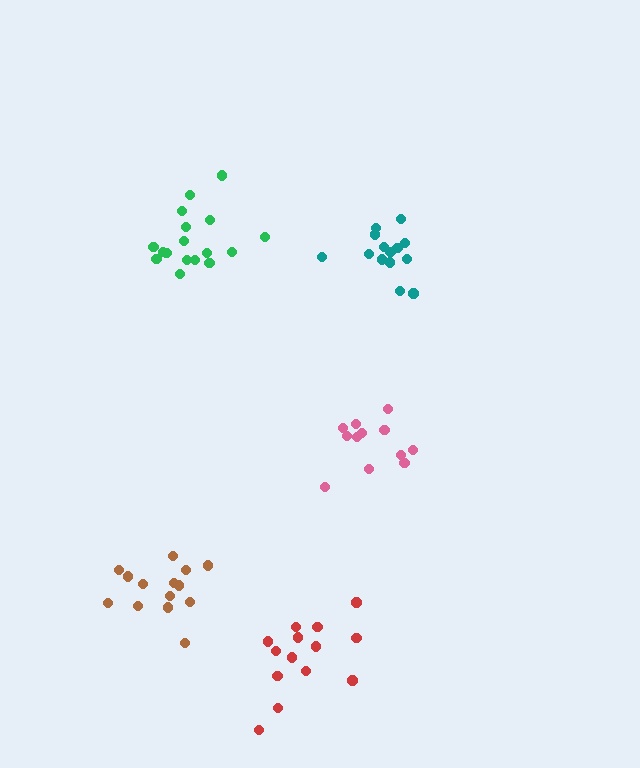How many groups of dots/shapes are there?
There are 5 groups.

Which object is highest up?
The green cluster is topmost.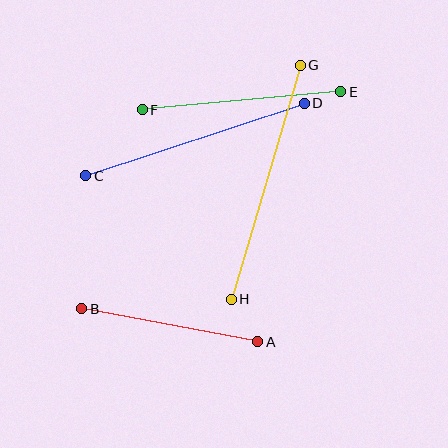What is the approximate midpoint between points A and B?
The midpoint is at approximately (170, 325) pixels.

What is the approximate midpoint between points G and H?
The midpoint is at approximately (266, 182) pixels.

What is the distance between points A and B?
The distance is approximately 179 pixels.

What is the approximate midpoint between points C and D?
The midpoint is at approximately (195, 140) pixels.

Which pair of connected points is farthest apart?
Points G and H are farthest apart.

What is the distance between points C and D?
The distance is approximately 231 pixels.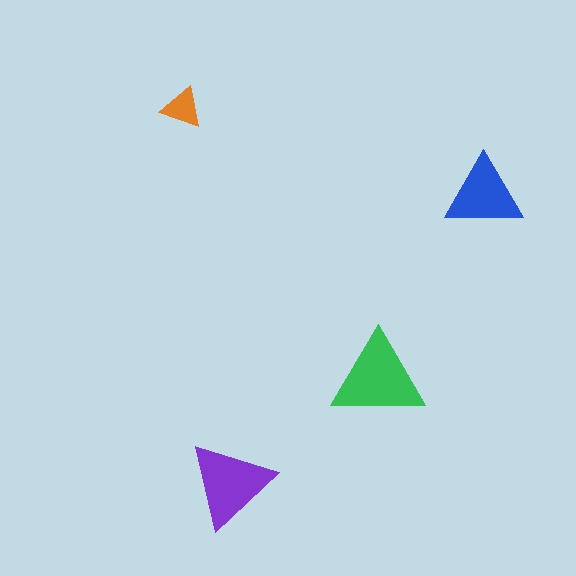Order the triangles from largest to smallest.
the green one, the purple one, the blue one, the orange one.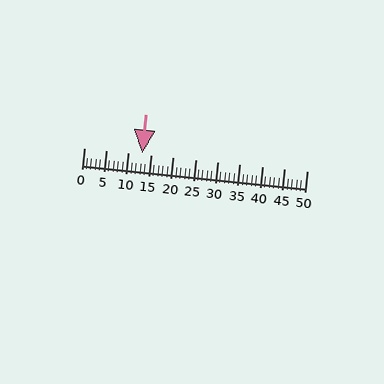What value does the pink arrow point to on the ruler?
The pink arrow points to approximately 13.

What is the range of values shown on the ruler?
The ruler shows values from 0 to 50.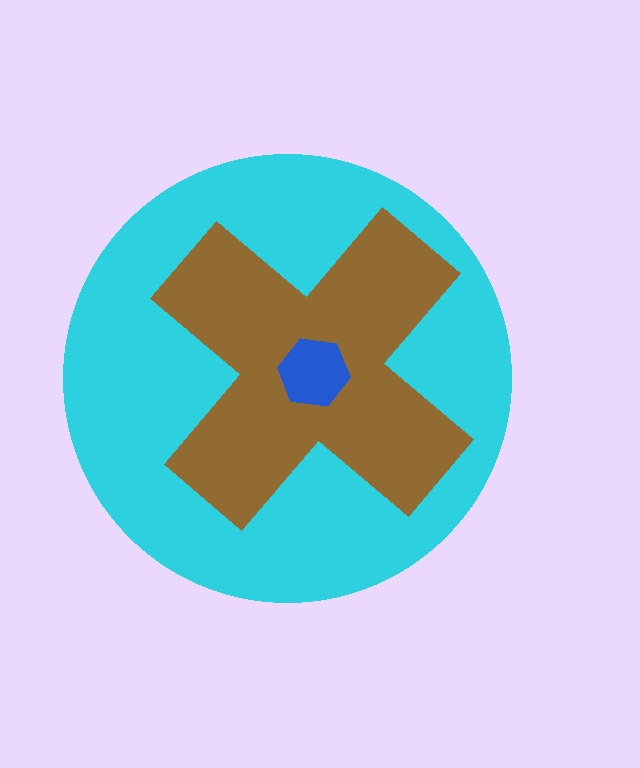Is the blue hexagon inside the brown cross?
Yes.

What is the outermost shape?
The cyan circle.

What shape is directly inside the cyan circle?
The brown cross.